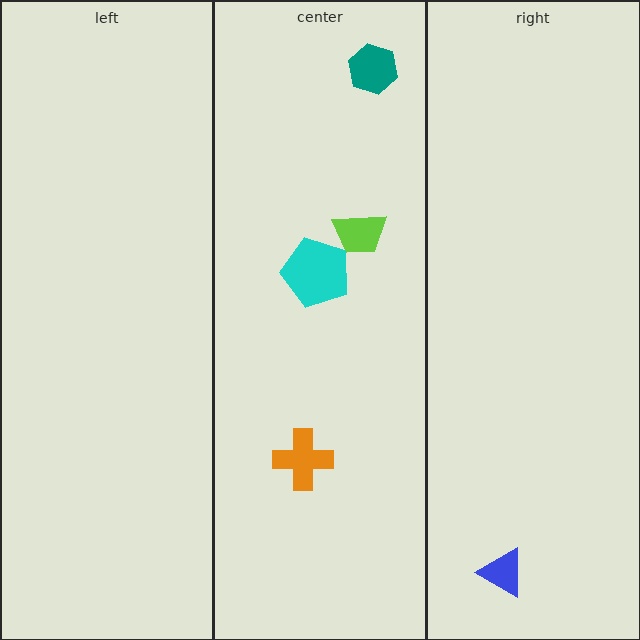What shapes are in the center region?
The teal hexagon, the orange cross, the cyan pentagon, the lime trapezoid.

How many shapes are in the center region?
4.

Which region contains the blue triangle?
The right region.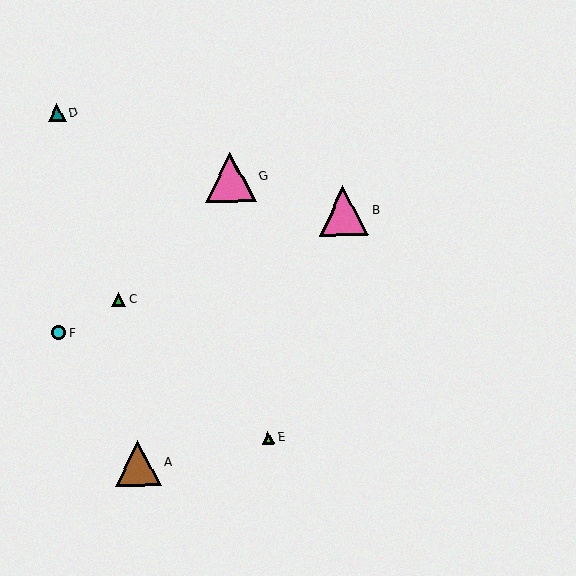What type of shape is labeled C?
Shape C is a green triangle.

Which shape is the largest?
The pink triangle (labeled G) is the largest.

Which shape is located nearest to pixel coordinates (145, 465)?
The brown triangle (labeled A) at (138, 463) is nearest to that location.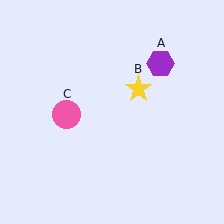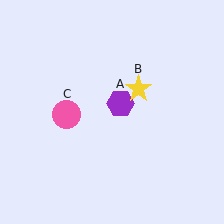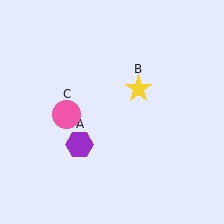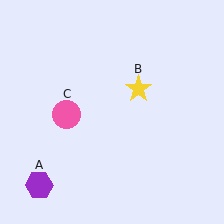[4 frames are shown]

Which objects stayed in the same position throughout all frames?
Yellow star (object B) and pink circle (object C) remained stationary.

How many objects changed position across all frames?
1 object changed position: purple hexagon (object A).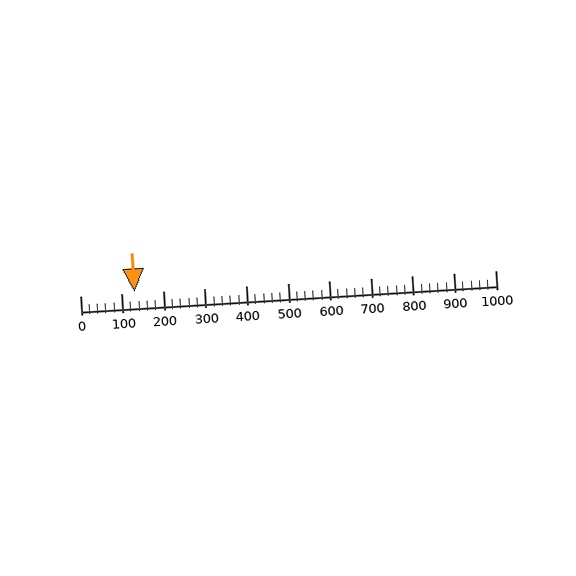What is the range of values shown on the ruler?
The ruler shows values from 0 to 1000.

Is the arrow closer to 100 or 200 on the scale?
The arrow is closer to 100.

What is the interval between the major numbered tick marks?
The major tick marks are spaced 100 units apart.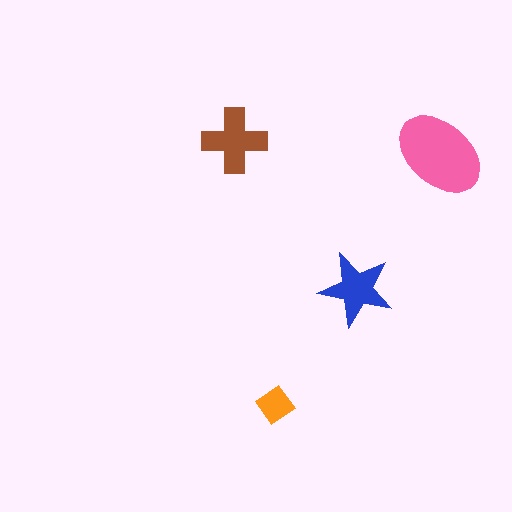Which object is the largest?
The pink ellipse.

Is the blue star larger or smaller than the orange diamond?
Larger.